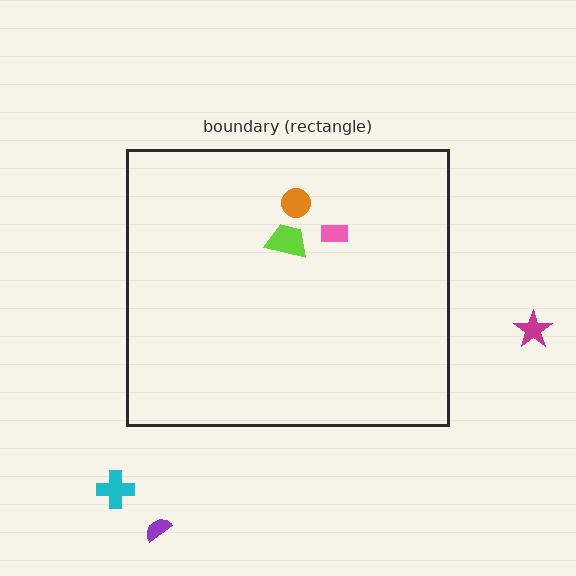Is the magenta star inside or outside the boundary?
Outside.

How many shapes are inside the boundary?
3 inside, 3 outside.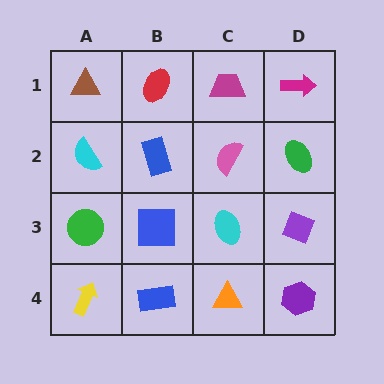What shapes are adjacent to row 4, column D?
A purple diamond (row 3, column D), an orange triangle (row 4, column C).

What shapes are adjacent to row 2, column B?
A red ellipse (row 1, column B), a blue square (row 3, column B), a cyan semicircle (row 2, column A), a pink semicircle (row 2, column C).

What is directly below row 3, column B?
A blue rectangle.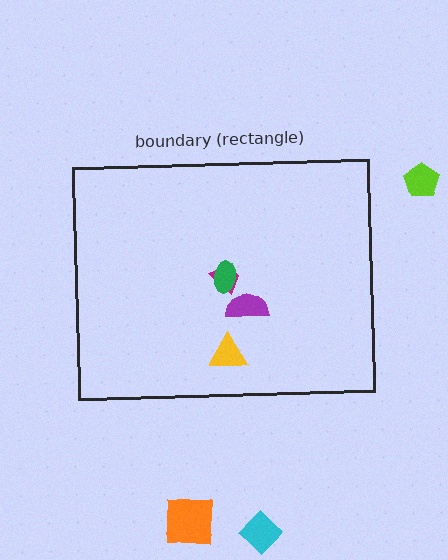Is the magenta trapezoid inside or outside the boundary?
Inside.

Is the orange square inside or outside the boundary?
Outside.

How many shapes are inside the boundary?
4 inside, 3 outside.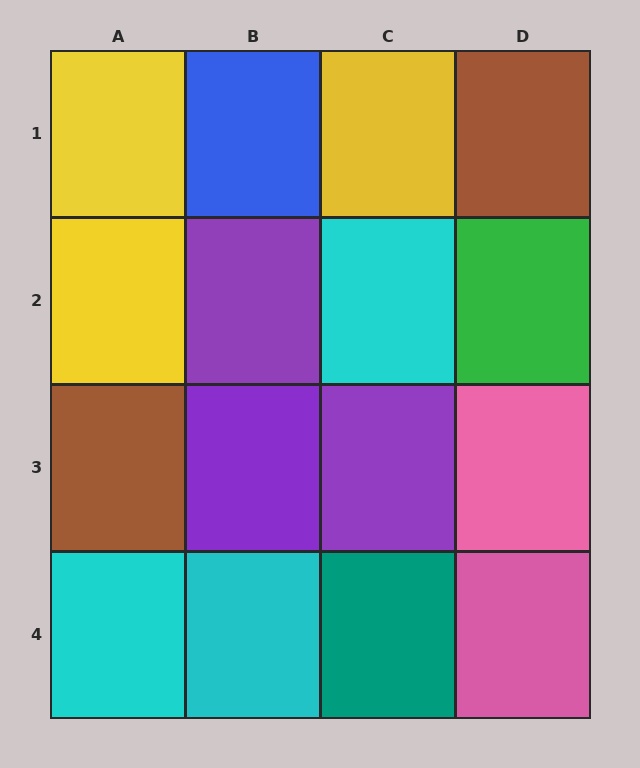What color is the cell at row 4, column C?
Teal.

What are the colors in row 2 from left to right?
Yellow, purple, cyan, green.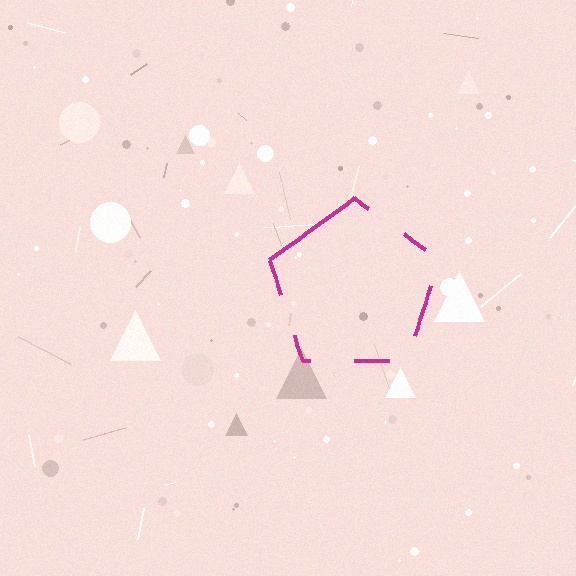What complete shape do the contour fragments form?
The contour fragments form a pentagon.